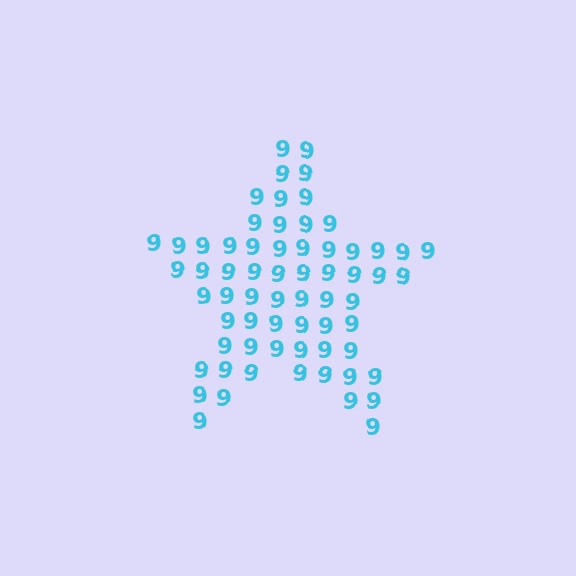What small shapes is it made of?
It is made of small digit 9's.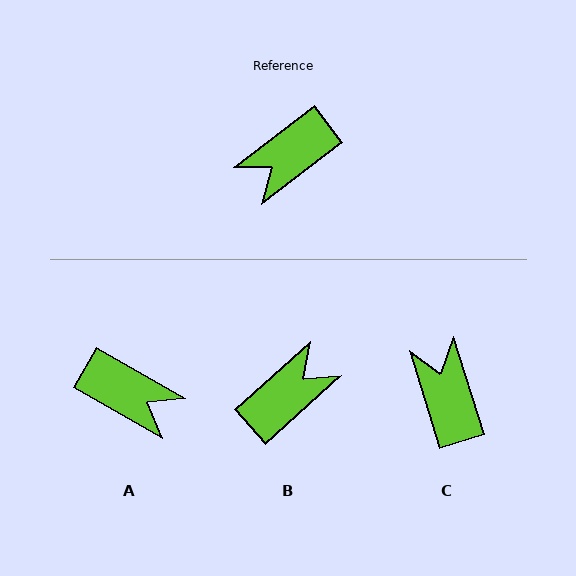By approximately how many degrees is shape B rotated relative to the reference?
Approximately 175 degrees clockwise.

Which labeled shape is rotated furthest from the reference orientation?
B, about 175 degrees away.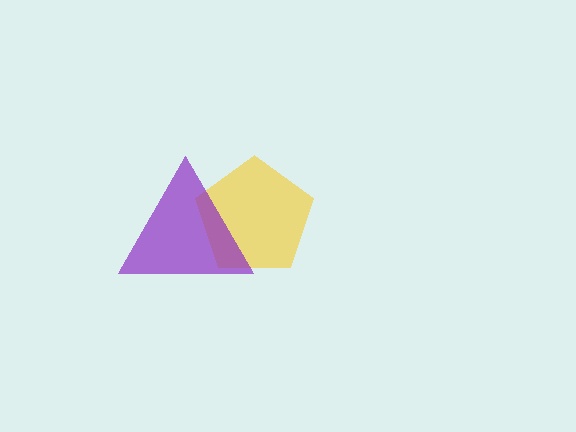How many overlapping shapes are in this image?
There are 2 overlapping shapes in the image.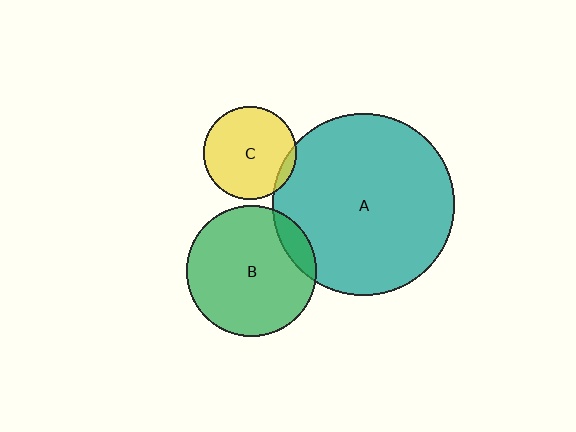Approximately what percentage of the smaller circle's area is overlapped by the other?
Approximately 10%.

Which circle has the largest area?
Circle A (teal).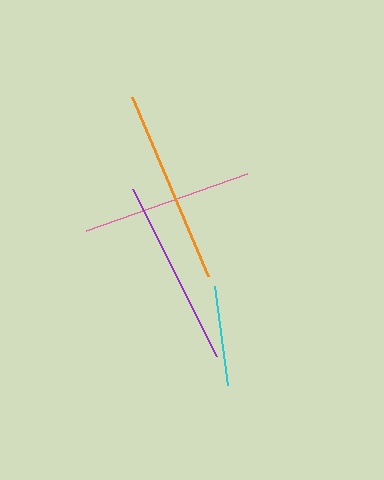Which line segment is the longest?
The orange line is the longest at approximately 195 pixels.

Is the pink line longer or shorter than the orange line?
The orange line is longer than the pink line.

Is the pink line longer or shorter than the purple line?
The purple line is longer than the pink line.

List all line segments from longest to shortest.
From longest to shortest: orange, purple, pink, cyan.